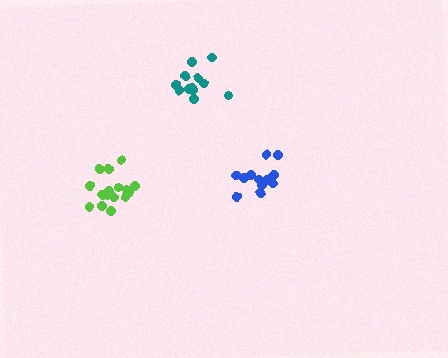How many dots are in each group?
Group 1: 12 dots, Group 2: 17 dots, Group 3: 12 dots (41 total).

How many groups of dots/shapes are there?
There are 3 groups.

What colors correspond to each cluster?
The clusters are colored: blue, lime, teal.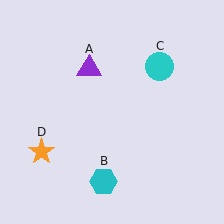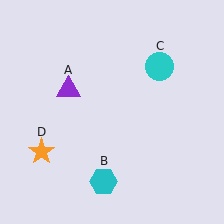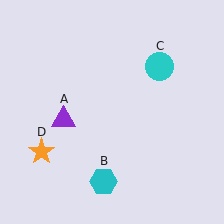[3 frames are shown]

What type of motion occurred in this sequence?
The purple triangle (object A) rotated counterclockwise around the center of the scene.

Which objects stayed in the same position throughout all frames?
Cyan hexagon (object B) and cyan circle (object C) and orange star (object D) remained stationary.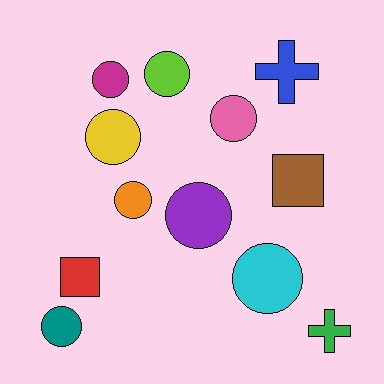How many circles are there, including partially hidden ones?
There are 8 circles.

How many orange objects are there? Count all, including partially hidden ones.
There is 1 orange object.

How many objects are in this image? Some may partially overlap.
There are 12 objects.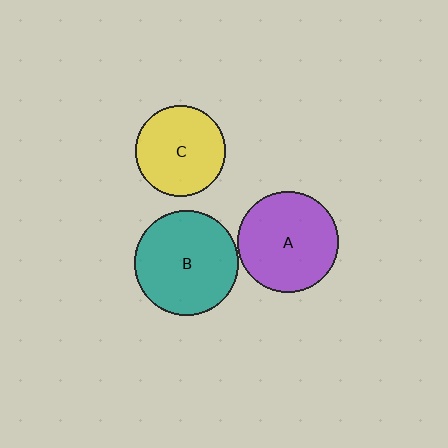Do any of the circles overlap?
No, none of the circles overlap.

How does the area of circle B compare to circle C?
Approximately 1.3 times.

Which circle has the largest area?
Circle B (teal).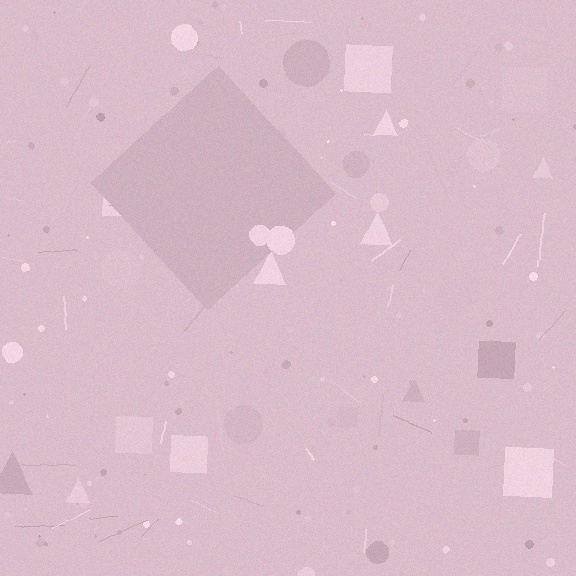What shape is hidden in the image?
A diamond is hidden in the image.